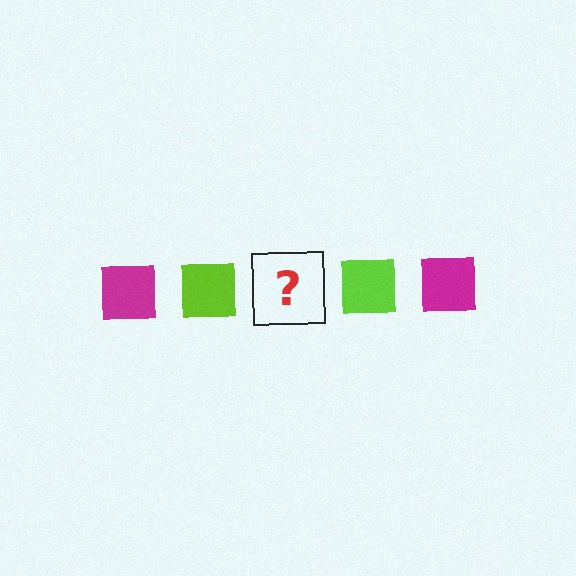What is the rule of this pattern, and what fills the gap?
The rule is that the pattern cycles through magenta, lime squares. The gap should be filled with a magenta square.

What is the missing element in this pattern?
The missing element is a magenta square.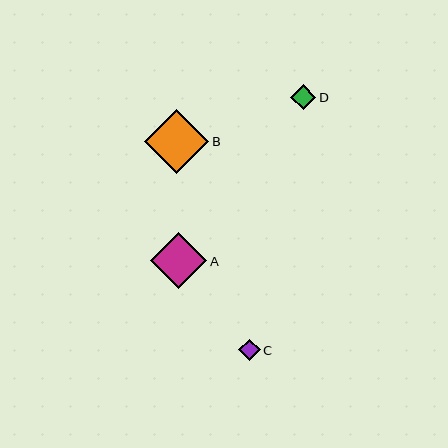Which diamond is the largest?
Diamond B is the largest with a size of approximately 64 pixels.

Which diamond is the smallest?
Diamond C is the smallest with a size of approximately 21 pixels.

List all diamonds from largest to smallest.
From largest to smallest: B, A, D, C.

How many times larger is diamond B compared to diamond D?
Diamond B is approximately 2.6 times the size of diamond D.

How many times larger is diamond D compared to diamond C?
Diamond D is approximately 1.2 times the size of diamond C.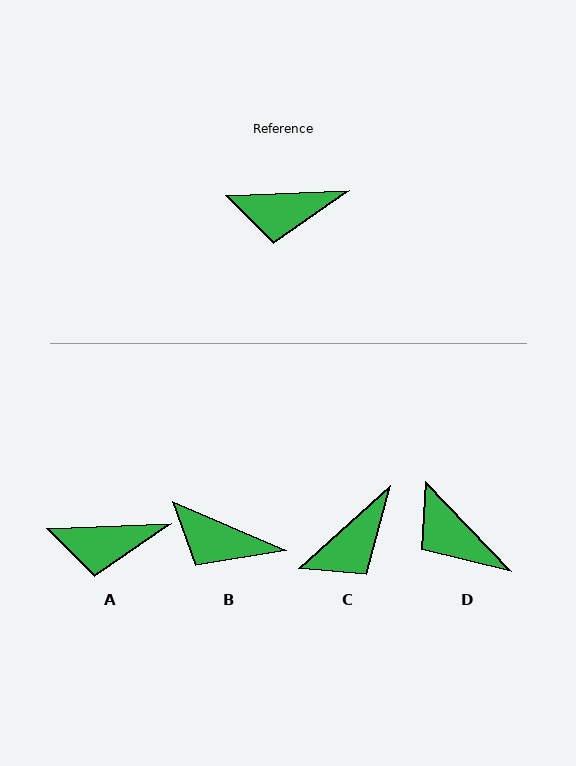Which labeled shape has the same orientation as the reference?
A.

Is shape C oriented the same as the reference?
No, it is off by about 40 degrees.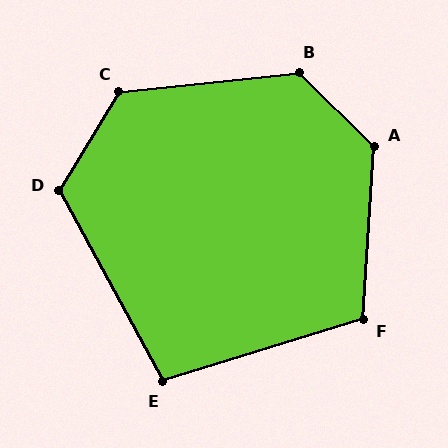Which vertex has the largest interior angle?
A, at approximately 131 degrees.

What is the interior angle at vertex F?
Approximately 111 degrees (obtuse).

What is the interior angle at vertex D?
Approximately 120 degrees (obtuse).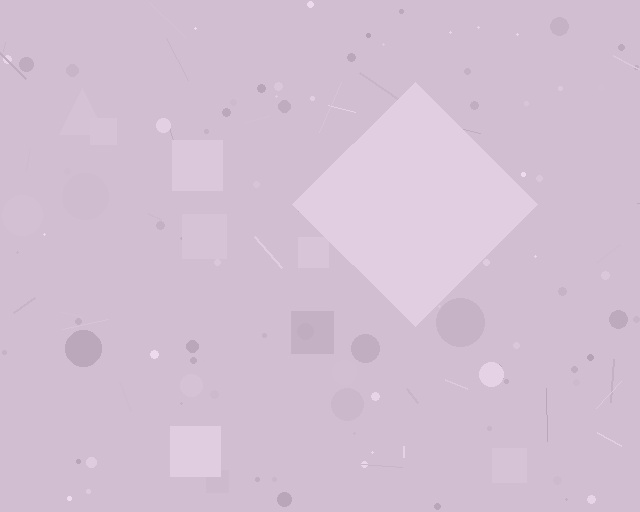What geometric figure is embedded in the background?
A diamond is embedded in the background.